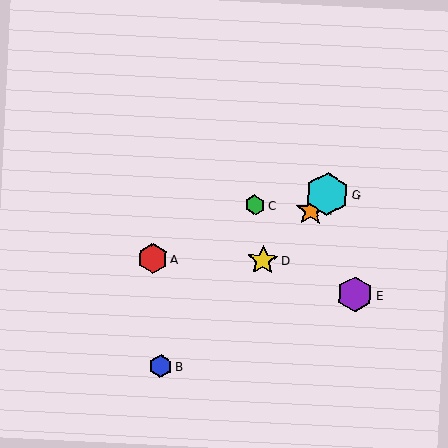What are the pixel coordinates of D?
Object D is at (263, 260).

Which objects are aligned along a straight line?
Objects B, D, F, G are aligned along a straight line.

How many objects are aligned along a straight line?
4 objects (B, D, F, G) are aligned along a straight line.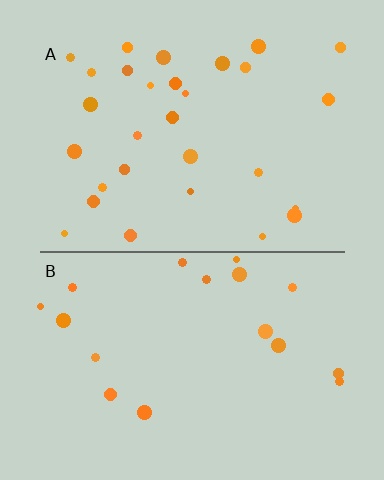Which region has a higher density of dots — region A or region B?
A (the top).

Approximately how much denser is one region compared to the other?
Approximately 1.7× — region A over region B.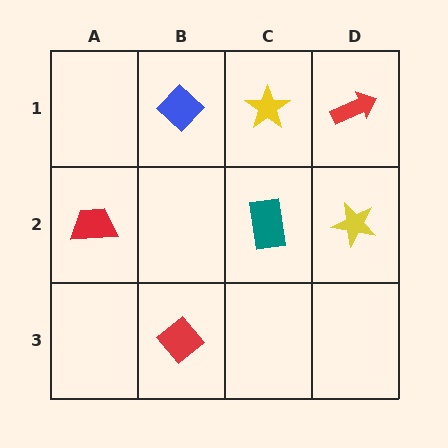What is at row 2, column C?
A teal rectangle.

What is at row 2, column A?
A red trapezoid.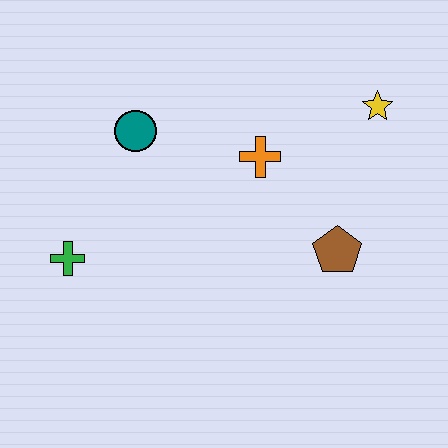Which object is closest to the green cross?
The teal circle is closest to the green cross.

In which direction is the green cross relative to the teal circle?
The green cross is below the teal circle.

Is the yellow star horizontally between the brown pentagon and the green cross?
No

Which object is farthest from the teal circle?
The yellow star is farthest from the teal circle.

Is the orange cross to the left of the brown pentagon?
Yes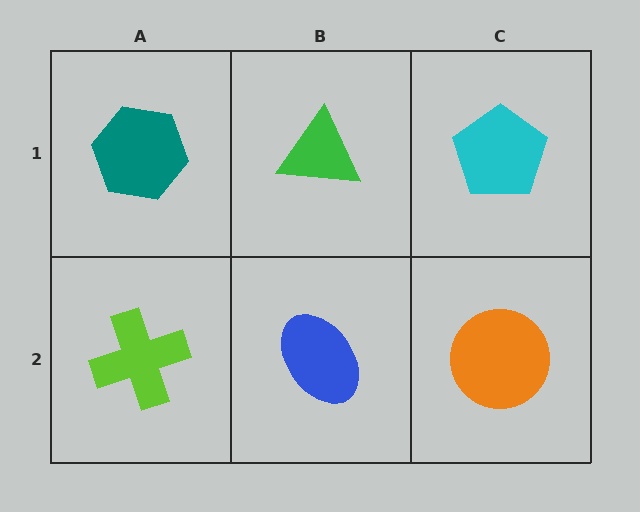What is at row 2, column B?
A blue ellipse.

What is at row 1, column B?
A green triangle.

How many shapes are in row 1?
3 shapes.